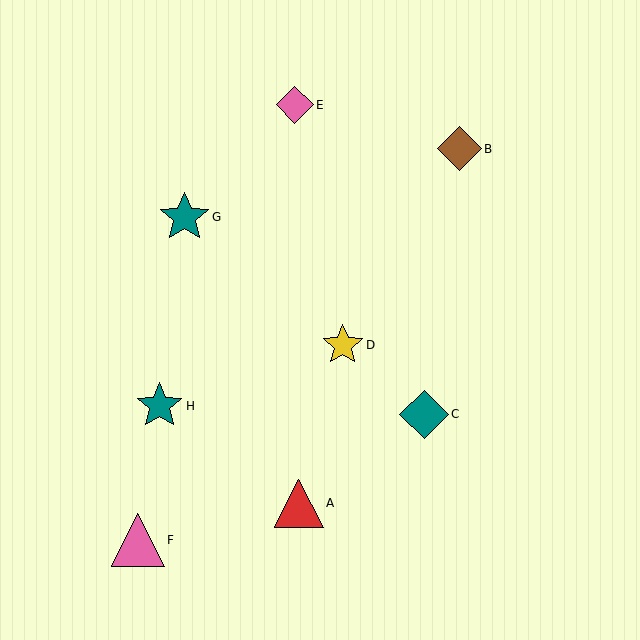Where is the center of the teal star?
The center of the teal star is at (185, 217).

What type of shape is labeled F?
Shape F is a pink triangle.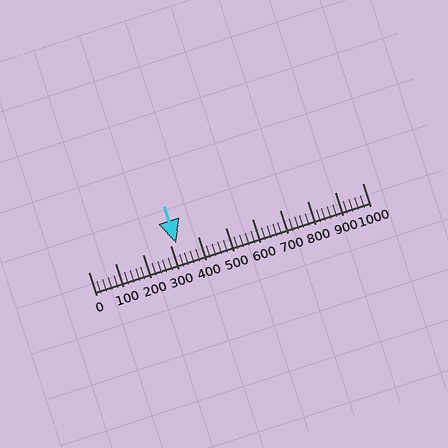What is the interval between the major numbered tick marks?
The major tick marks are spaced 100 units apart.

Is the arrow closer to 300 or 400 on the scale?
The arrow is closer to 300.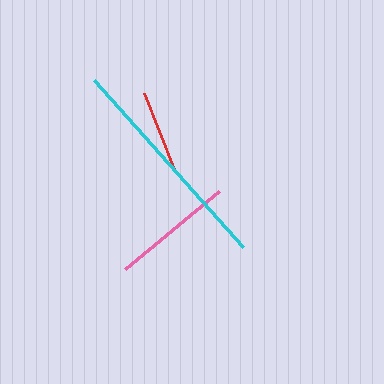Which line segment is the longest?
The cyan line is the longest at approximately 223 pixels.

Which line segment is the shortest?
The red line is the shortest at approximately 82 pixels.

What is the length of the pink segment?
The pink segment is approximately 122 pixels long.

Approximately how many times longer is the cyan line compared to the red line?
The cyan line is approximately 2.7 times the length of the red line.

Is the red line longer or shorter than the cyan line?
The cyan line is longer than the red line.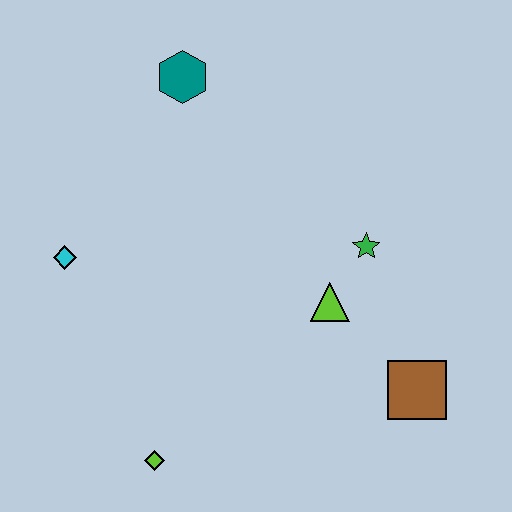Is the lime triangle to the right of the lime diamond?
Yes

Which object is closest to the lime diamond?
The cyan diamond is closest to the lime diamond.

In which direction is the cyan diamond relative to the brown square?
The cyan diamond is to the left of the brown square.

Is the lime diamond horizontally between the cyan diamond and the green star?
Yes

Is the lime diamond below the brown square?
Yes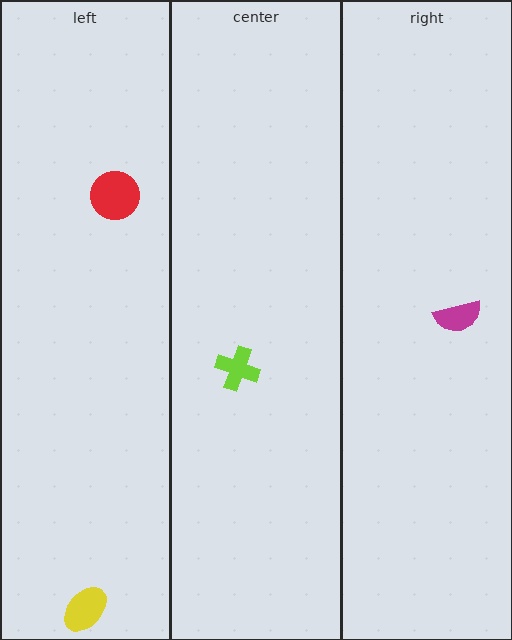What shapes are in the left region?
The red circle, the yellow ellipse.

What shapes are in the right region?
The magenta semicircle.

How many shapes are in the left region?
2.